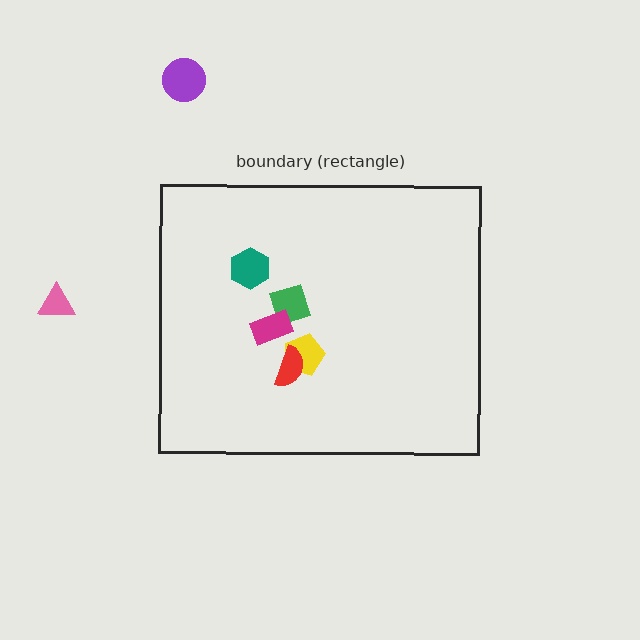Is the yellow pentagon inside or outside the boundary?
Inside.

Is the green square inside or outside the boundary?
Inside.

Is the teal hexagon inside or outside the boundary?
Inside.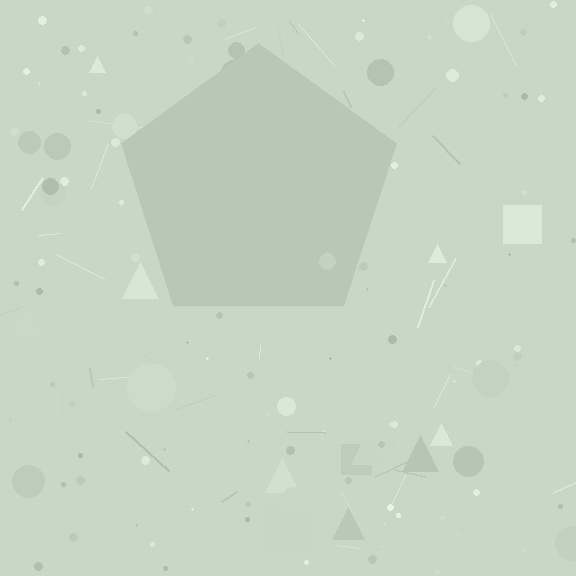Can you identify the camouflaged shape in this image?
The camouflaged shape is a pentagon.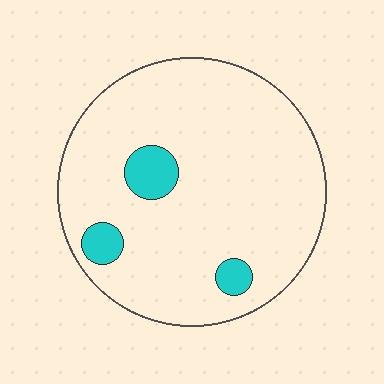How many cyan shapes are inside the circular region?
3.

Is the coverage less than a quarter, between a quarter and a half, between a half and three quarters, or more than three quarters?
Less than a quarter.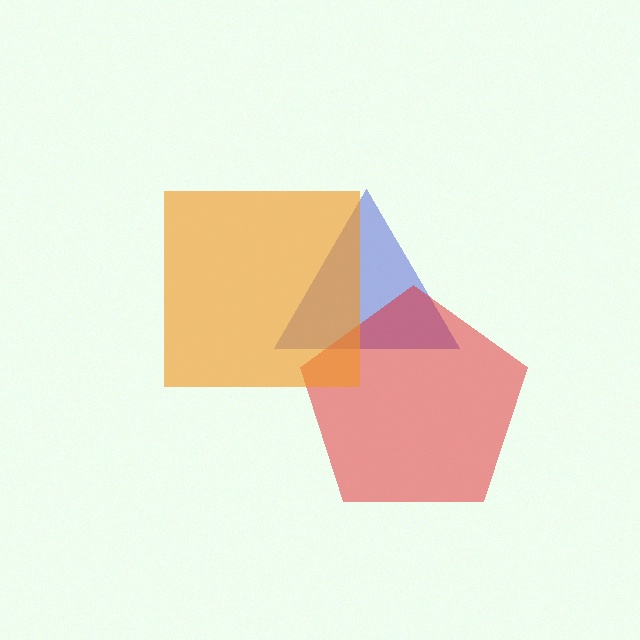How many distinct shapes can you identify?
There are 3 distinct shapes: a blue triangle, a red pentagon, an orange square.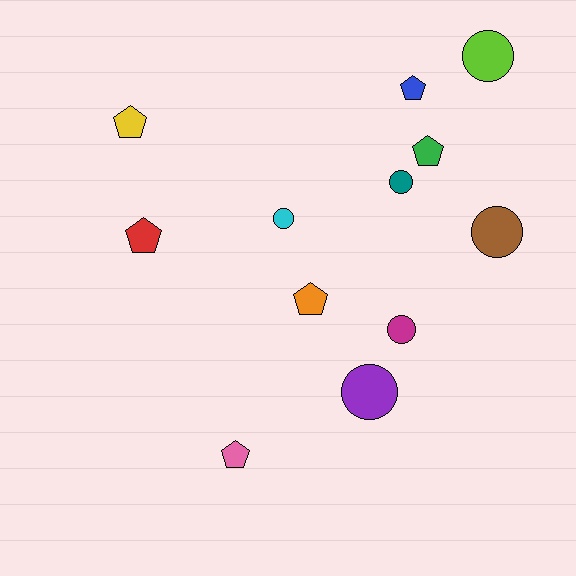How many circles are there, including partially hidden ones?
There are 6 circles.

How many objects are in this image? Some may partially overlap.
There are 12 objects.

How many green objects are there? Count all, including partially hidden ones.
There is 1 green object.